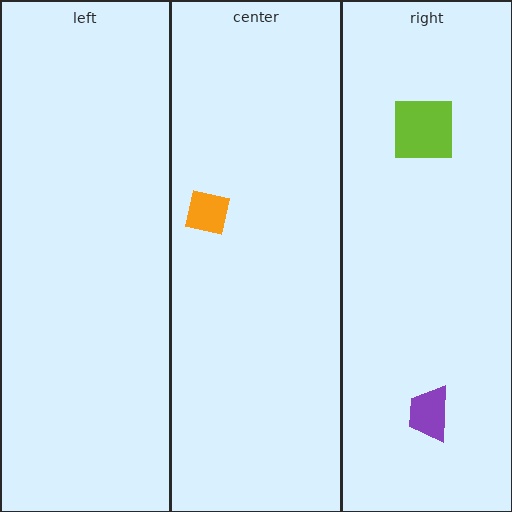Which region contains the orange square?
The center region.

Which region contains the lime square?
The right region.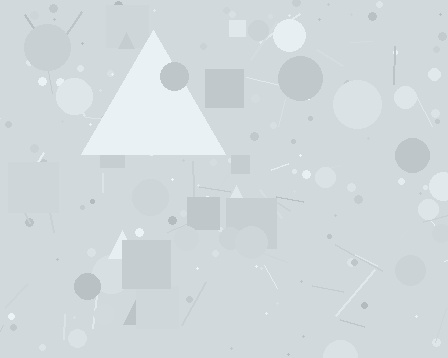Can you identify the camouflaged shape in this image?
The camouflaged shape is a triangle.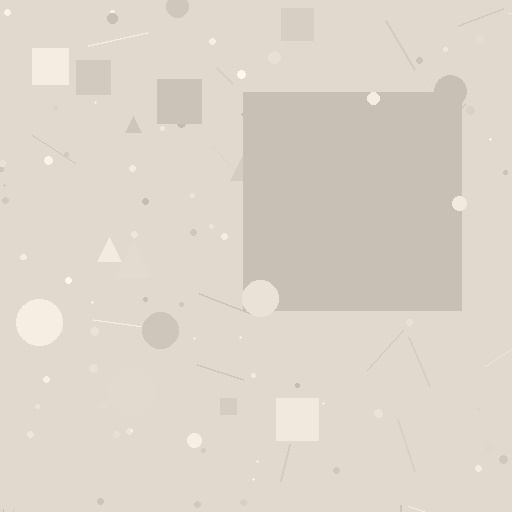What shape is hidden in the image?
A square is hidden in the image.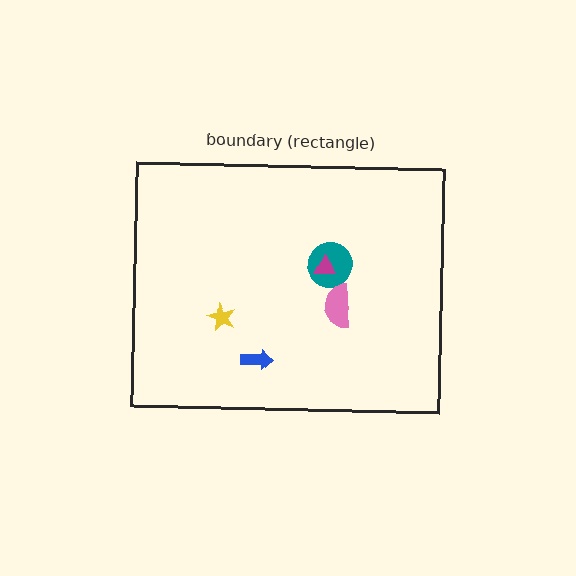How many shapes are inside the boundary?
5 inside, 0 outside.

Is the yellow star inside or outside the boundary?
Inside.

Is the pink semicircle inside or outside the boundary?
Inside.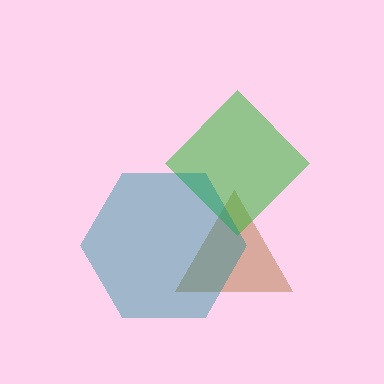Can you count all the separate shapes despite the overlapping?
Yes, there are 3 separate shapes.